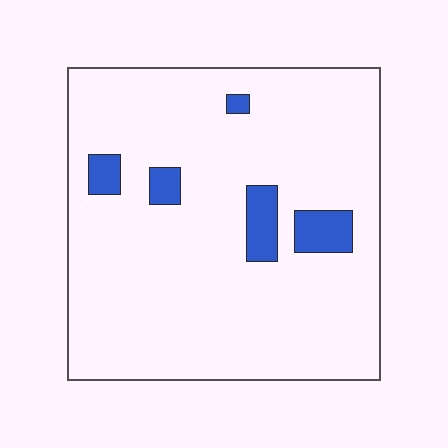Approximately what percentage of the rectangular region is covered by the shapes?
Approximately 10%.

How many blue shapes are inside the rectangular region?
5.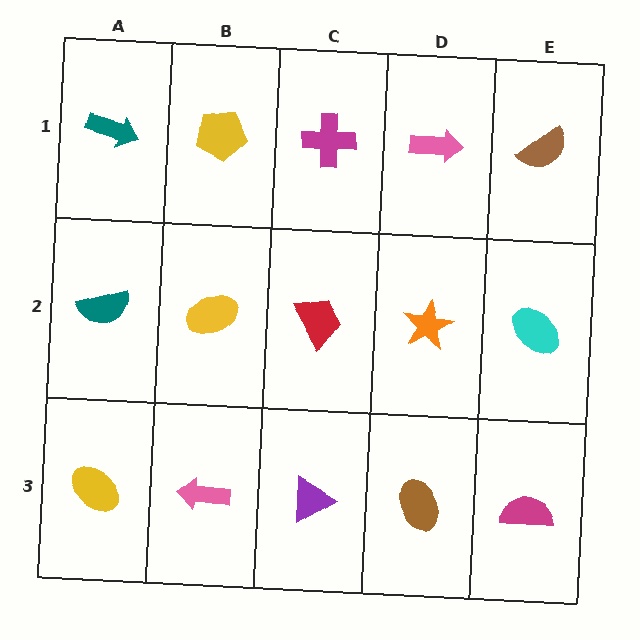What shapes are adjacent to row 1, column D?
An orange star (row 2, column D), a magenta cross (row 1, column C), a brown semicircle (row 1, column E).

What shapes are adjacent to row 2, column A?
A teal arrow (row 1, column A), a yellow ellipse (row 3, column A), a yellow ellipse (row 2, column B).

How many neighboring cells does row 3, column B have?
3.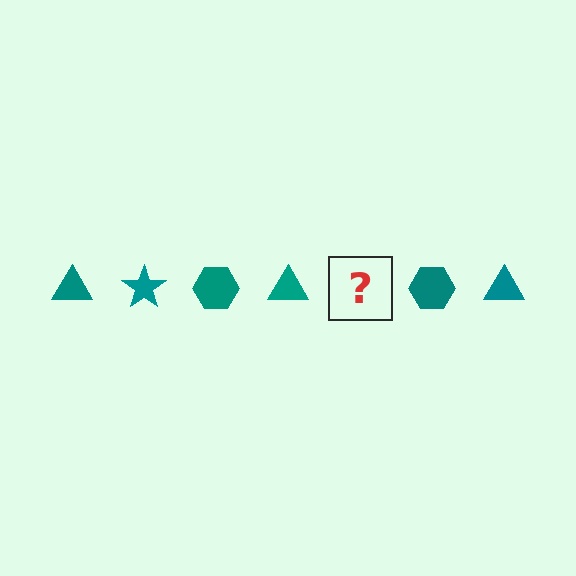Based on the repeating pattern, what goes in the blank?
The blank should be a teal star.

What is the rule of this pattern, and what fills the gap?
The rule is that the pattern cycles through triangle, star, hexagon shapes in teal. The gap should be filled with a teal star.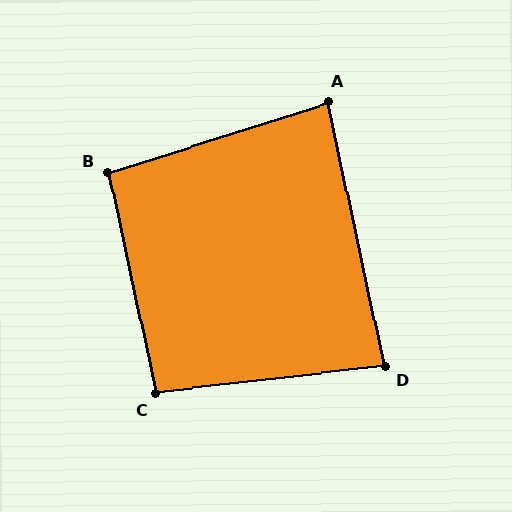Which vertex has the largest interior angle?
B, at approximately 96 degrees.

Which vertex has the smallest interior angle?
D, at approximately 84 degrees.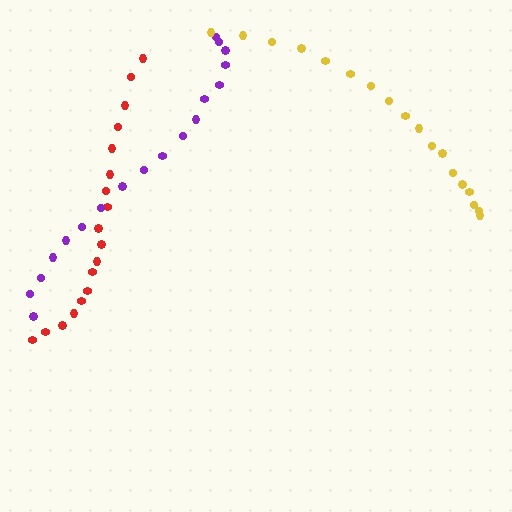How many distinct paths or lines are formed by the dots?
There are 3 distinct paths.